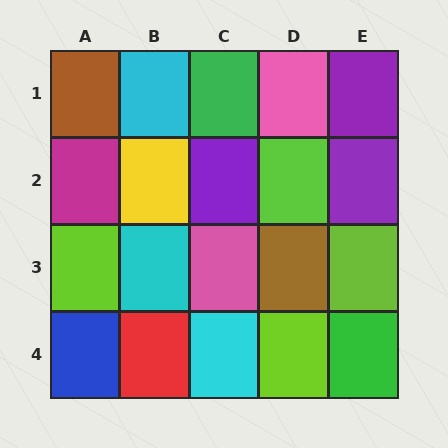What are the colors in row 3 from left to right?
Lime, cyan, pink, brown, lime.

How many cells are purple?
3 cells are purple.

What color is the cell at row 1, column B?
Cyan.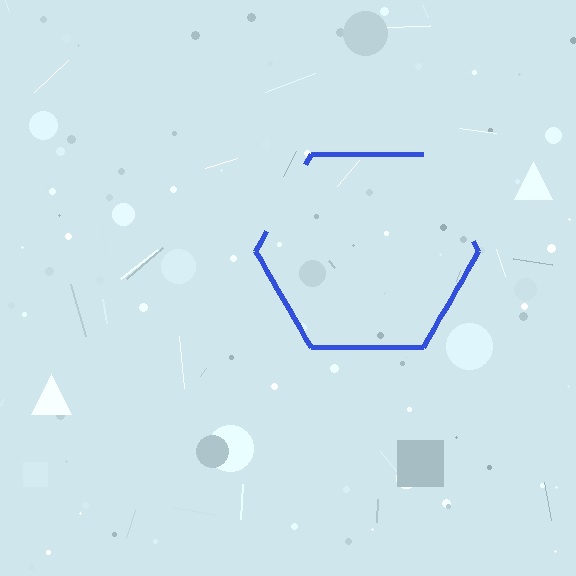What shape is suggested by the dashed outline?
The dashed outline suggests a hexagon.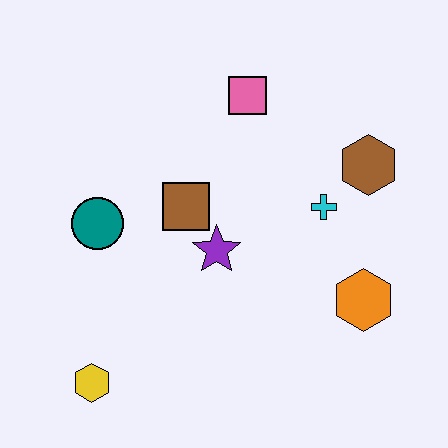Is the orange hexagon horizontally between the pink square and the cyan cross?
No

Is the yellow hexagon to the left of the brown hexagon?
Yes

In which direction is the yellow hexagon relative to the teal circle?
The yellow hexagon is below the teal circle.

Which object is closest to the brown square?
The purple star is closest to the brown square.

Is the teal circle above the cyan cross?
No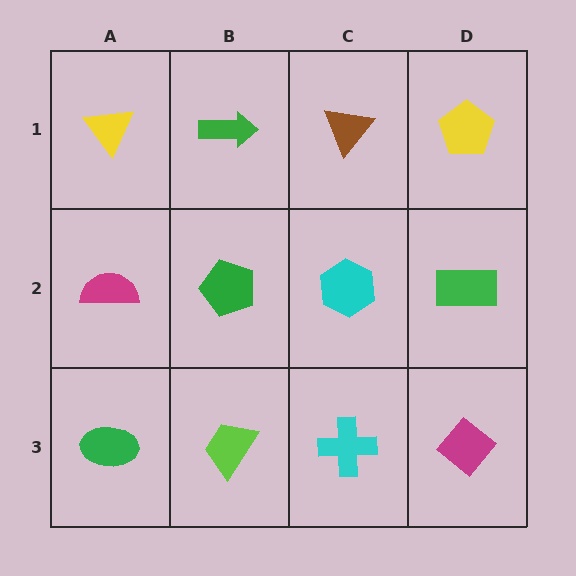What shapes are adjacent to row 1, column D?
A green rectangle (row 2, column D), a brown triangle (row 1, column C).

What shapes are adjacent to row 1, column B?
A green pentagon (row 2, column B), a yellow triangle (row 1, column A), a brown triangle (row 1, column C).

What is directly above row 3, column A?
A magenta semicircle.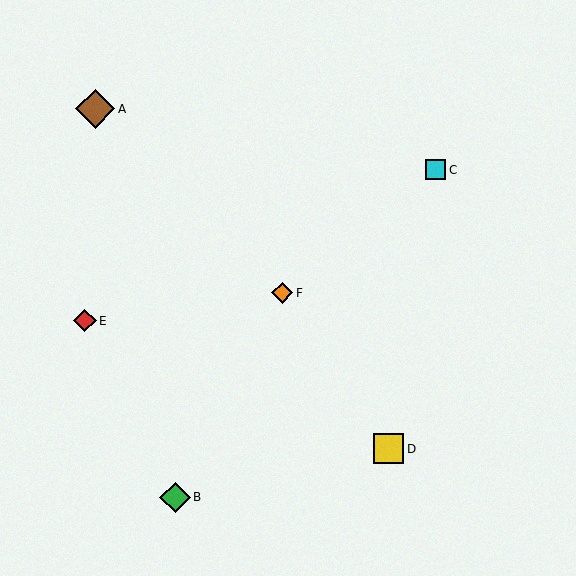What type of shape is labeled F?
Shape F is an orange diamond.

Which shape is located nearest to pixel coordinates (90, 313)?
The red diamond (labeled E) at (85, 321) is nearest to that location.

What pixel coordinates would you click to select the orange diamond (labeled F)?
Click at (282, 293) to select the orange diamond F.